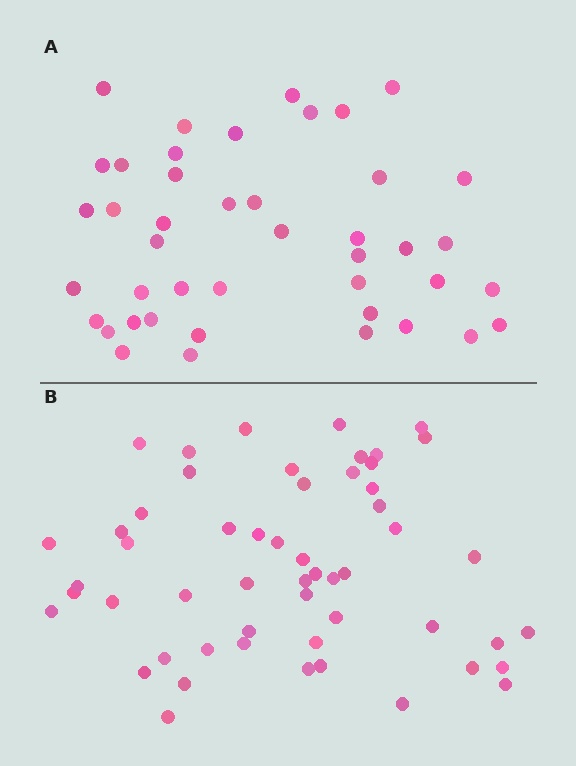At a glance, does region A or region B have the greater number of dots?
Region B (the bottom region) has more dots.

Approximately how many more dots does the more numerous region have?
Region B has roughly 12 or so more dots than region A.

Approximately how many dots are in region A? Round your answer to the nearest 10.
About 40 dots. (The exact count is 43, which rounds to 40.)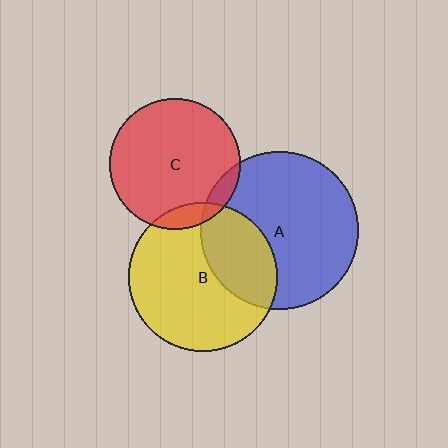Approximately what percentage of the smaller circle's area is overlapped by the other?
Approximately 10%.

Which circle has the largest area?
Circle A (blue).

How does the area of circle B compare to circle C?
Approximately 1.3 times.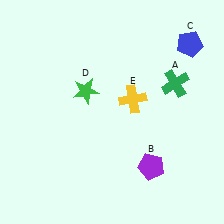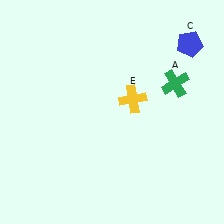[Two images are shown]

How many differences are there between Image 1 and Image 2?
There are 2 differences between the two images.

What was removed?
The green star (D), the purple pentagon (B) were removed in Image 2.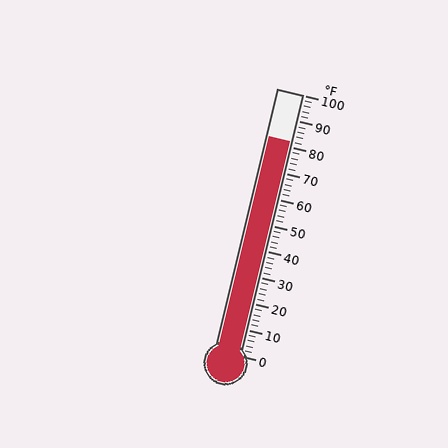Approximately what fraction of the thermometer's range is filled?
The thermometer is filled to approximately 80% of its range.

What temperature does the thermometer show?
The thermometer shows approximately 82°F.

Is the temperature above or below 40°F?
The temperature is above 40°F.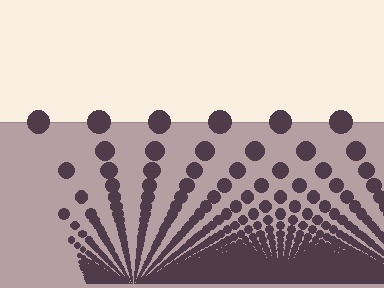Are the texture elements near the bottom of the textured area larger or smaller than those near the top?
Smaller. The gradient is inverted — elements near the bottom are smaller and denser.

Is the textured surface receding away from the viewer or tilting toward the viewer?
The surface appears to tilt toward the viewer. Texture elements get larger and sparser toward the top.